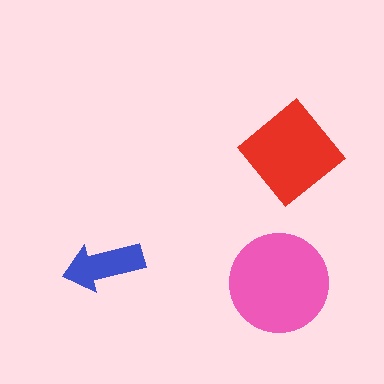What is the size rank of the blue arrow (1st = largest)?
3rd.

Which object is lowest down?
The pink circle is bottommost.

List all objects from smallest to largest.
The blue arrow, the red diamond, the pink circle.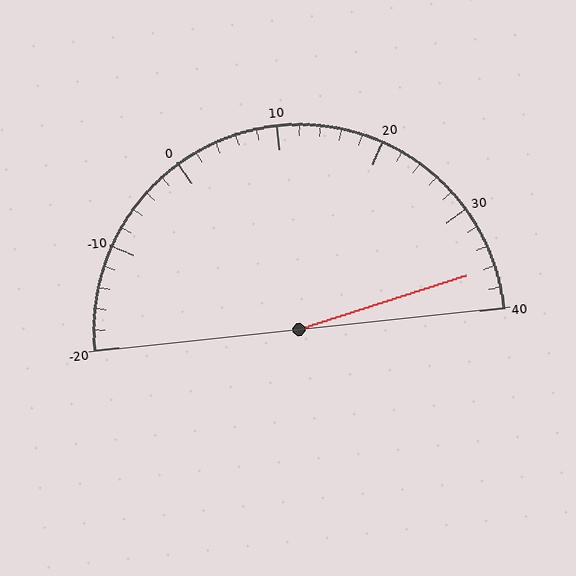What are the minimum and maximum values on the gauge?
The gauge ranges from -20 to 40.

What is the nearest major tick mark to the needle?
The nearest major tick mark is 40.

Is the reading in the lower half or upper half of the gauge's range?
The reading is in the upper half of the range (-20 to 40).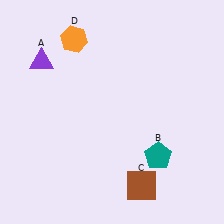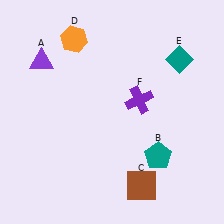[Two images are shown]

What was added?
A teal diamond (E), a purple cross (F) were added in Image 2.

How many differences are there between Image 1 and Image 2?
There are 2 differences between the two images.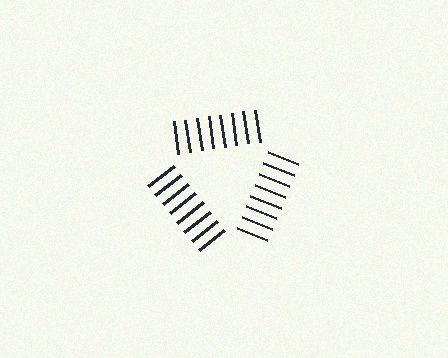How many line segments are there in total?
24 — 8 along each of the 3 edges.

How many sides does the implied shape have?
3 sides — the line-ends trace a triangle.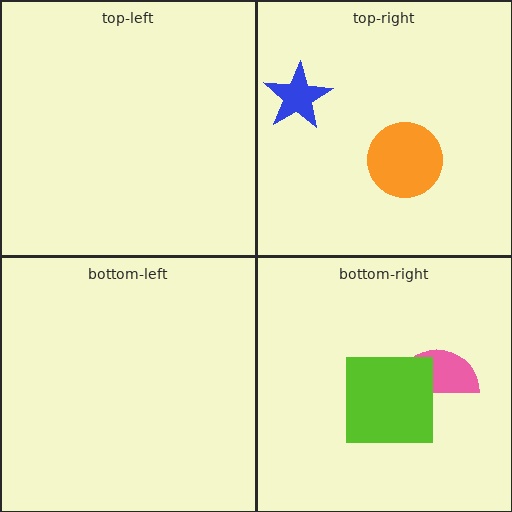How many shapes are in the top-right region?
2.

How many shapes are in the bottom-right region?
2.